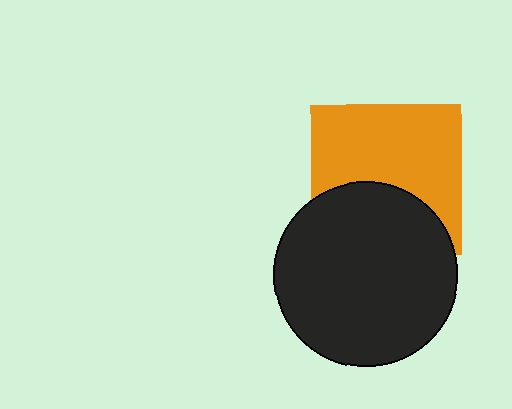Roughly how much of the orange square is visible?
About half of it is visible (roughly 62%).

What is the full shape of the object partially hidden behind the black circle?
The partially hidden object is an orange square.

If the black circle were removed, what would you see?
You would see the complete orange square.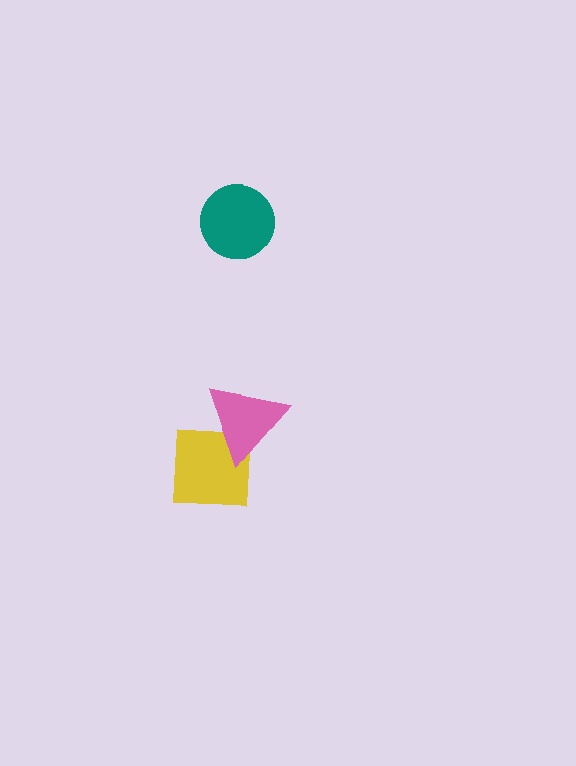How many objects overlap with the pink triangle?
1 object overlaps with the pink triangle.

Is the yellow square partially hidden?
Yes, it is partially covered by another shape.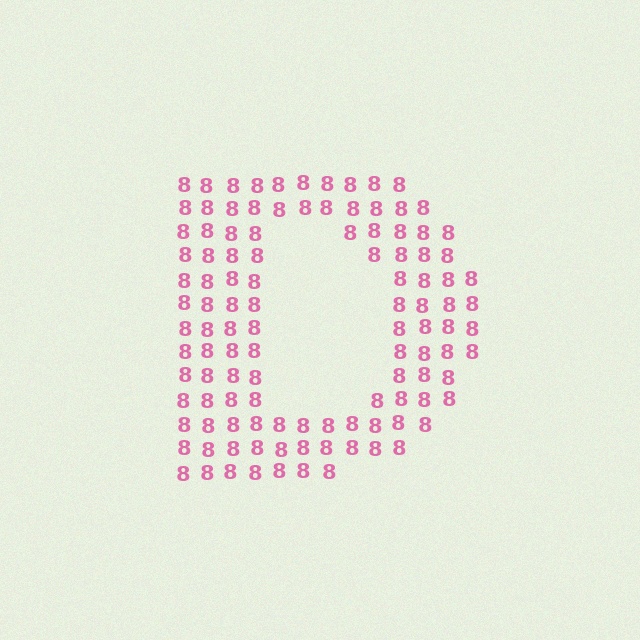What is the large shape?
The large shape is the letter D.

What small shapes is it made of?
It is made of small digit 8's.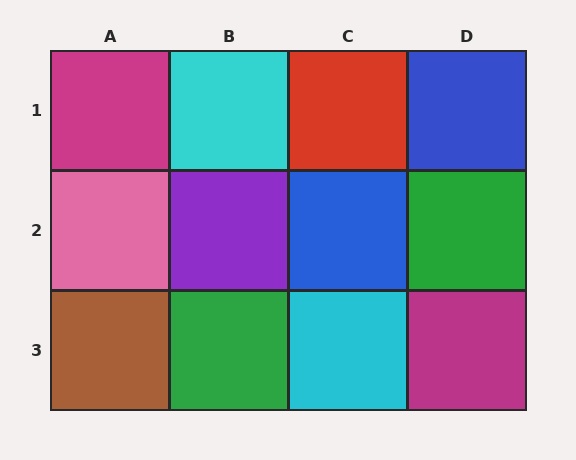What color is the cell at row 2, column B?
Purple.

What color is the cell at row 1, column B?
Cyan.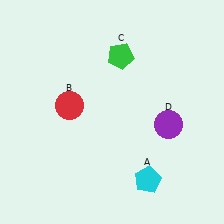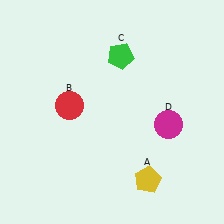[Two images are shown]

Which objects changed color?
A changed from cyan to yellow. D changed from purple to magenta.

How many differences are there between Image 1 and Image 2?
There are 2 differences between the two images.